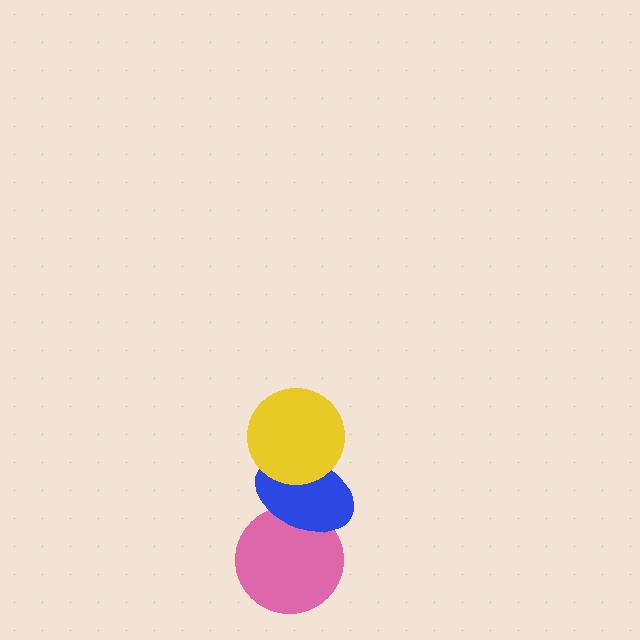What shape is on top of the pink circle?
The blue ellipse is on top of the pink circle.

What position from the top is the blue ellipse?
The blue ellipse is 2nd from the top.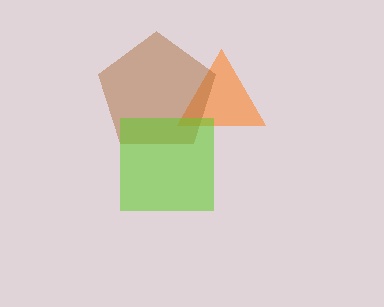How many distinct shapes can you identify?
There are 3 distinct shapes: an orange triangle, a brown pentagon, a lime square.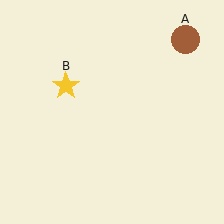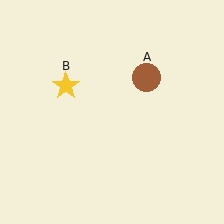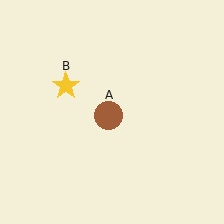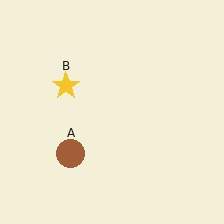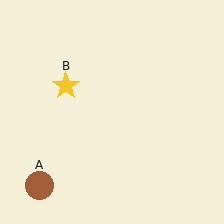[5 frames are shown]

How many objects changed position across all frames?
1 object changed position: brown circle (object A).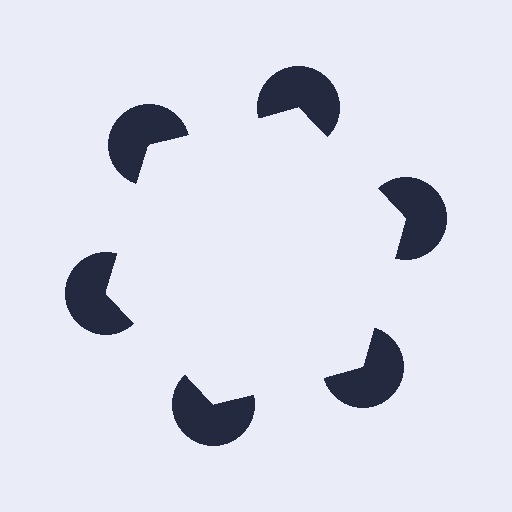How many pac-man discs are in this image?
There are 6 — one at each vertex of the illusory hexagon.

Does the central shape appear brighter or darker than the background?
It typically appears slightly brighter than the background, even though no actual brightness change is drawn.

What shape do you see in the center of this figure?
An illusory hexagon — its edges are inferred from the aligned wedge cuts in the pac-man discs, not physically drawn.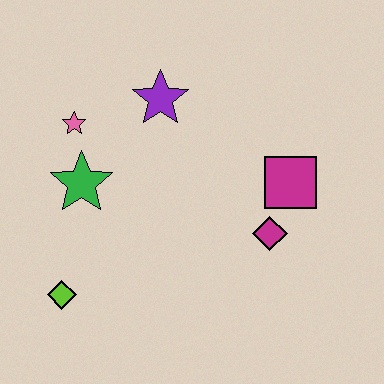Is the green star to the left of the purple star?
Yes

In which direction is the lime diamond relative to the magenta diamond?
The lime diamond is to the left of the magenta diamond.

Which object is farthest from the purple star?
The lime diamond is farthest from the purple star.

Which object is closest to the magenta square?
The magenta diamond is closest to the magenta square.